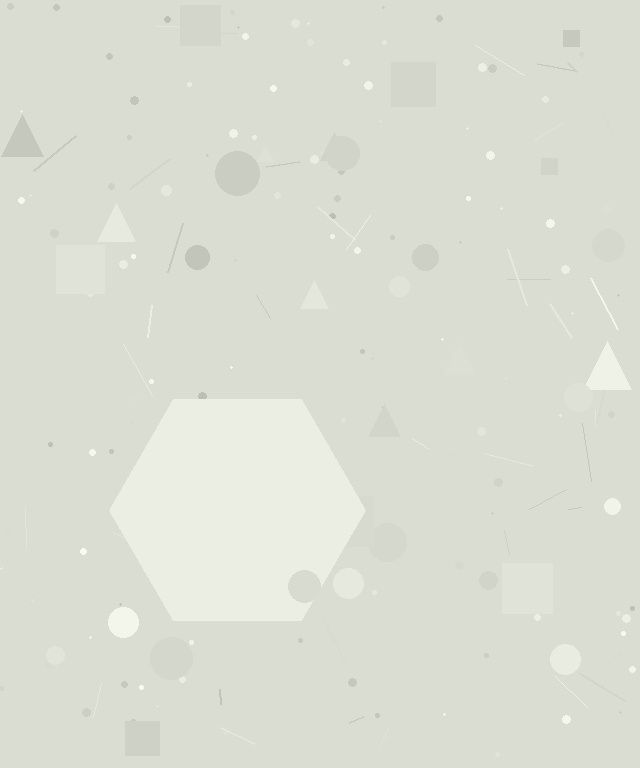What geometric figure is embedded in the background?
A hexagon is embedded in the background.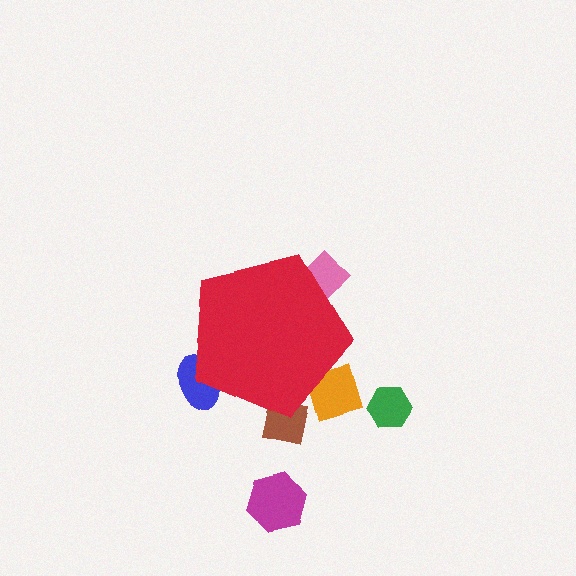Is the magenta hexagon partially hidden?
No, the magenta hexagon is fully visible.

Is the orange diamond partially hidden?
Yes, the orange diamond is partially hidden behind the red pentagon.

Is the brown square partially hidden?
Yes, the brown square is partially hidden behind the red pentagon.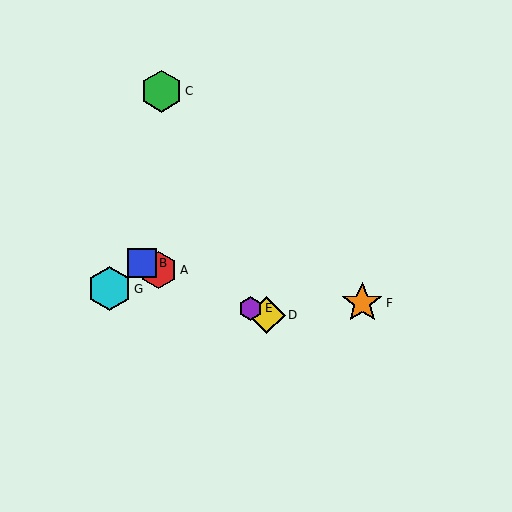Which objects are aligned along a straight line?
Objects A, B, D, E are aligned along a straight line.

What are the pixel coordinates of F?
Object F is at (362, 303).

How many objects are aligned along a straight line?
4 objects (A, B, D, E) are aligned along a straight line.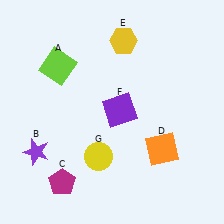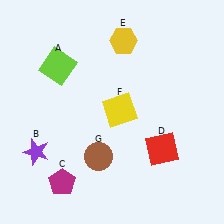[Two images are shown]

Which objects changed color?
D changed from orange to red. F changed from purple to yellow. G changed from yellow to brown.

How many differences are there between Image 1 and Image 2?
There are 3 differences between the two images.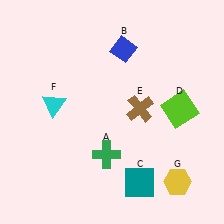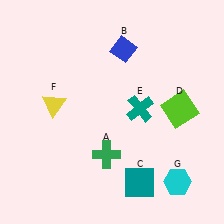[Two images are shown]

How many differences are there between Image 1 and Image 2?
There are 3 differences between the two images.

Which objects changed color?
E changed from brown to teal. F changed from cyan to yellow. G changed from yellow to cyan.